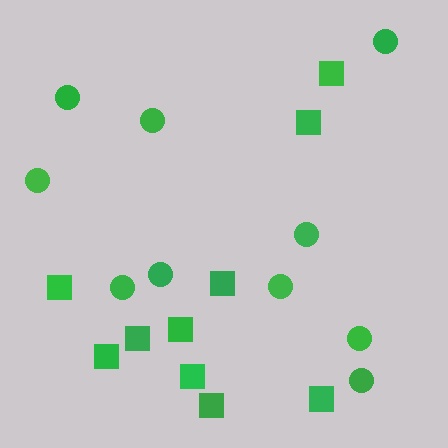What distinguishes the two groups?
There are 2 groups: one group of squares (10) and one group of circles (10).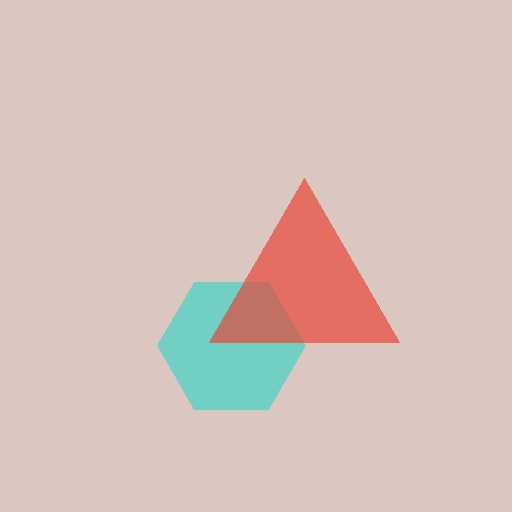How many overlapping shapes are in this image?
There are 2 overlapping shapes in the image.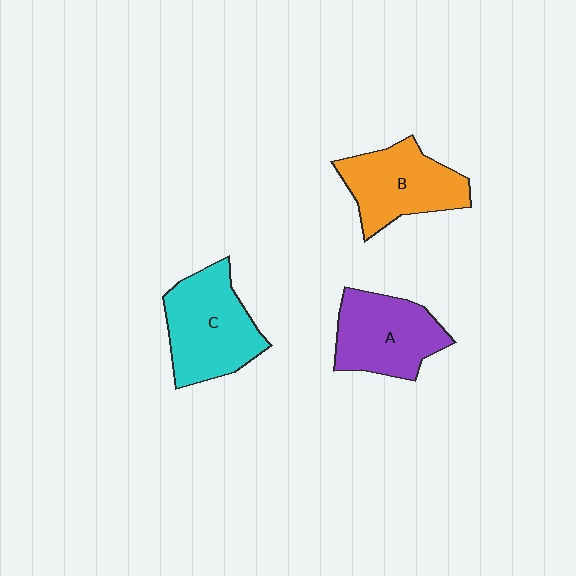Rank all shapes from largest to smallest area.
From largest to smallest: C (cyan), B (orange), A (purple).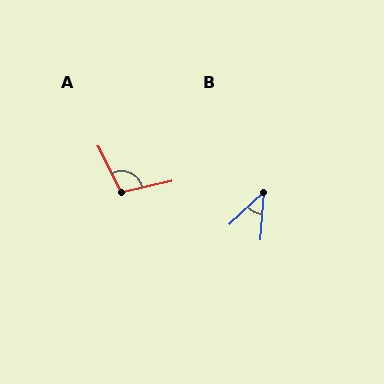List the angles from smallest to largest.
B (42°), A (105°).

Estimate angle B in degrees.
Approximately 42 degrees.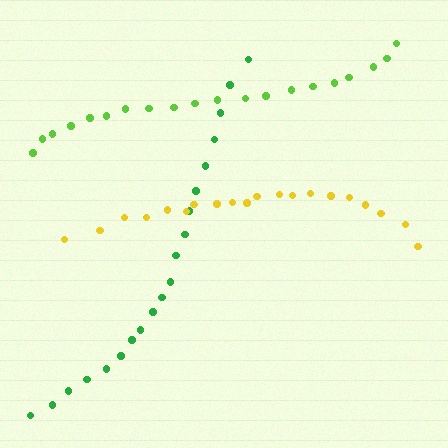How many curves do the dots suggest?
There are 3 distinct paths.